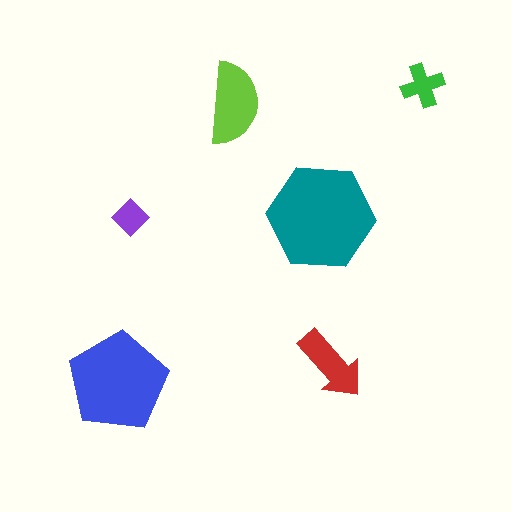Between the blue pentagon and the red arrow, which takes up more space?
The blue pentagon.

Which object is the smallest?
The purple diamond.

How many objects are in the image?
There are 6 objects in the image.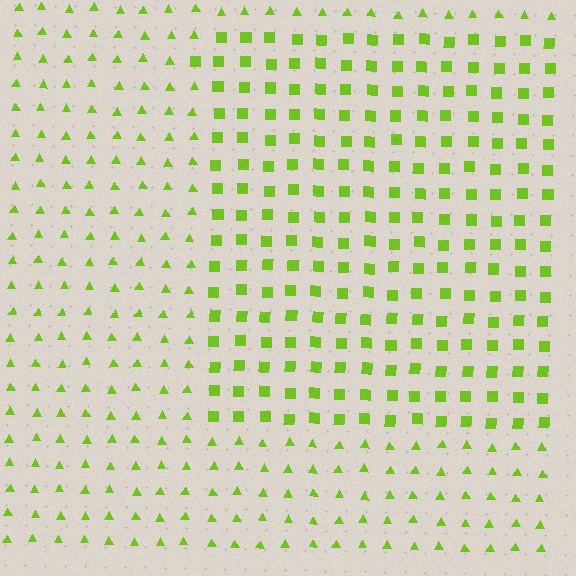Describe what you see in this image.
The image is filled with small lime elements arranged in a uniform grid. A rectangle-shaped region contains squares, while the surrounding area contains triangles. The boundary is defined purely by the change in element shape.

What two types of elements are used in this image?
The image uses squares inside the rectangle region and triangles outside it.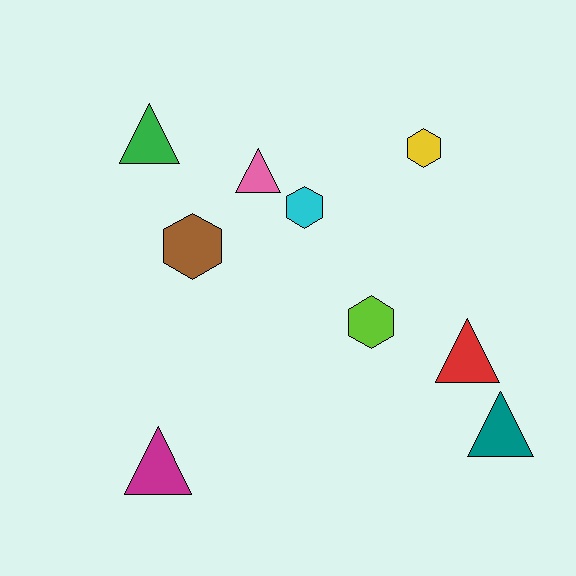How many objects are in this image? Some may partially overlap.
There are 9 objects.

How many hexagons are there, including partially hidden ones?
There are 4 hexagons.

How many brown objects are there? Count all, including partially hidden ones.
There is 1 brown object.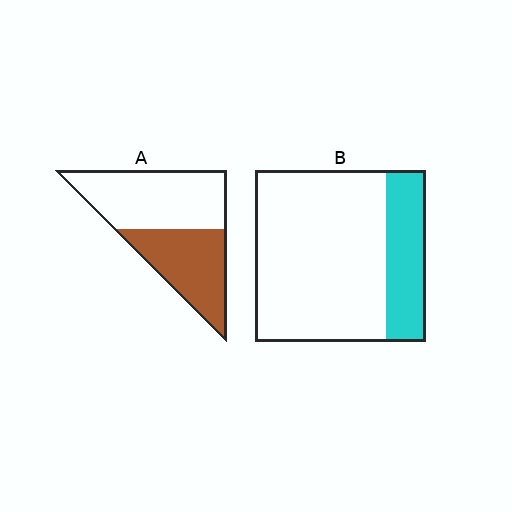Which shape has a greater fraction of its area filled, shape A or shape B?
Shape A.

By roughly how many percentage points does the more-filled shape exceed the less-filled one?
By roughly 20 percentage points (A over B).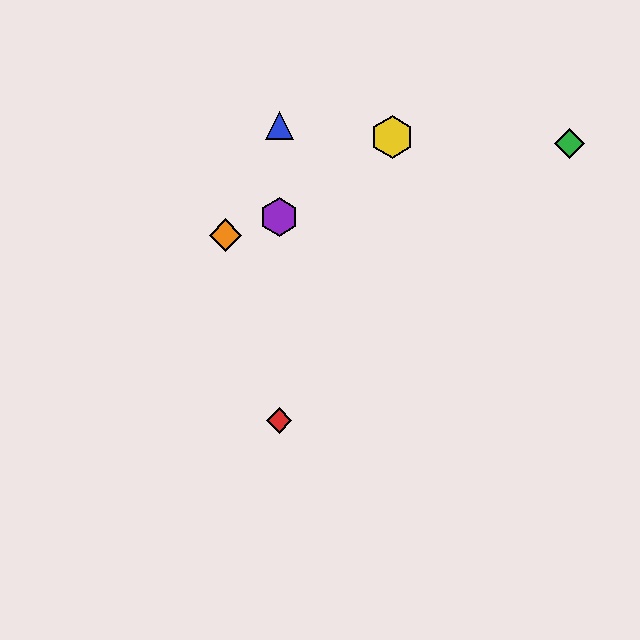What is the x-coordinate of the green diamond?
The green diamond is at x≈570.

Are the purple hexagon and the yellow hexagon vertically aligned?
No, the purple hexagon is at x≈279 and the yellow hexagon is at x≈392.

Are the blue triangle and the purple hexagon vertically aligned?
Yes, both are at x≈279.